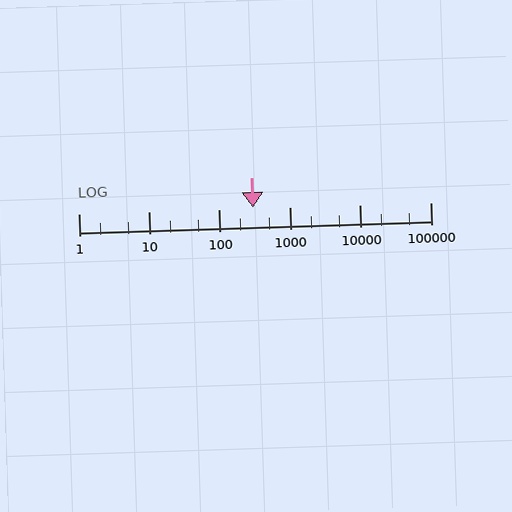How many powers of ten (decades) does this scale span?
The scale spans 5 decades, from 1 to 100000.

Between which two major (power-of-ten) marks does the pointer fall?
The pointer is between 100 and 1000.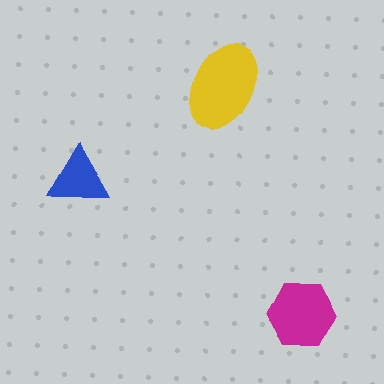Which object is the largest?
The yellow ellipse.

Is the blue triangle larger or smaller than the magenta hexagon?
Smaller.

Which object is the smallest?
The blue triangle.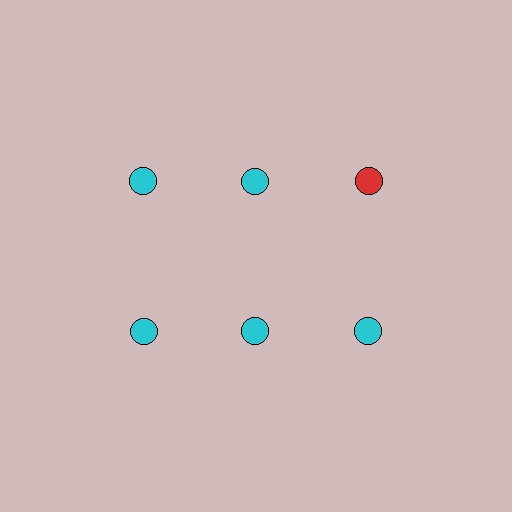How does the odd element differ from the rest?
It has a different color: red instead of cyan.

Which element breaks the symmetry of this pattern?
The red circle in the top row, center column breaks the symmetry. All other shapes are cyan circles.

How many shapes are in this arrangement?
There are 6 shapes arranged in a grid pattern.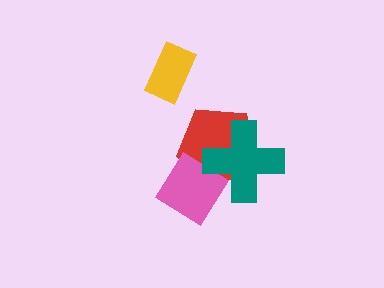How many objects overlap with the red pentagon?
2 objects overlap with the red pentagon.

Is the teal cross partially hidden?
No, no other shape covers it.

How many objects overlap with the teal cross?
2 objects overlap with the teal cross.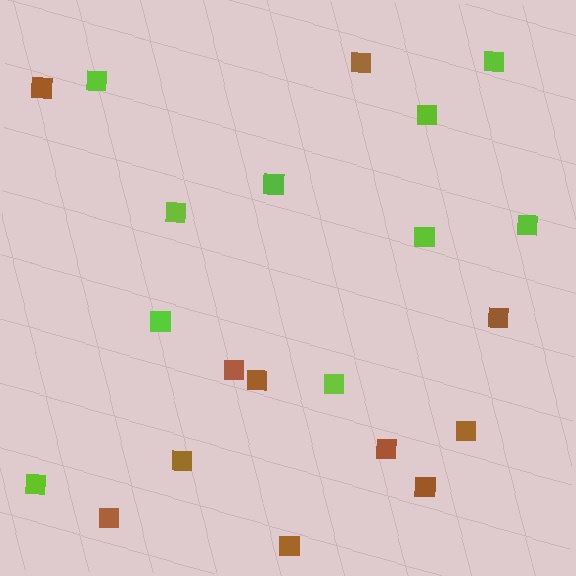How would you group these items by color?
There are 2 groups: one group of lime squares (10) and one group of brown squares (11).